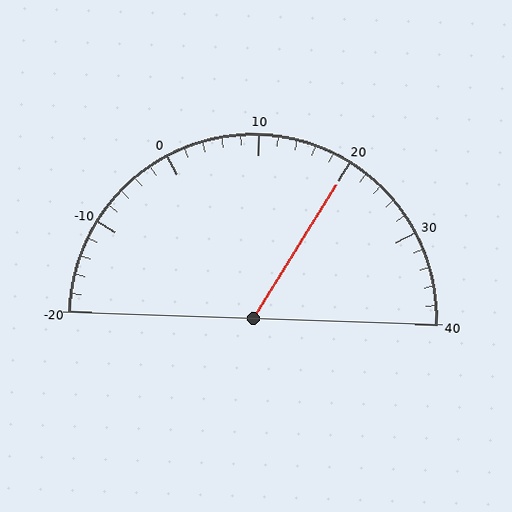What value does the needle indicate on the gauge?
The needle indicates approximately 20.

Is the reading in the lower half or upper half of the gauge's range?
The reading is in the upper half of the range (-20 to 40).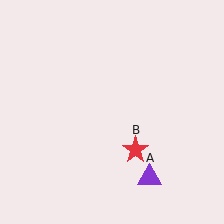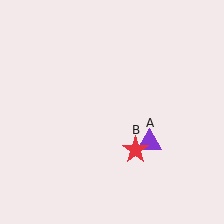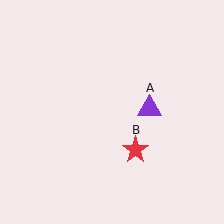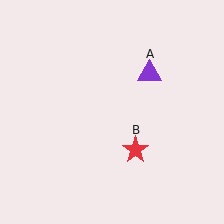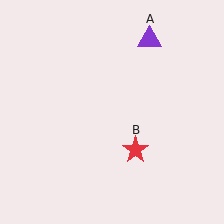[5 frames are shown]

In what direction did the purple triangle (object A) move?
The purple triangle (object A) moved up.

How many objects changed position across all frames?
1 object changed position: purple triangle (object A).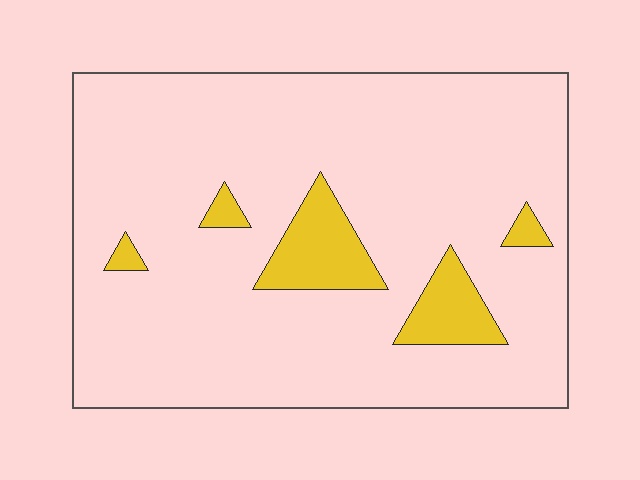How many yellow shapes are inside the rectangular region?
5.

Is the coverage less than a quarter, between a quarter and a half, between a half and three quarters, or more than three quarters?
Less than a quarter.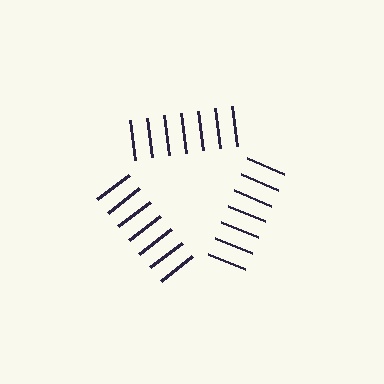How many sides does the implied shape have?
3 sides — the line-ends trace a triangle.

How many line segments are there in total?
21 — 7 along each of the 3 edges.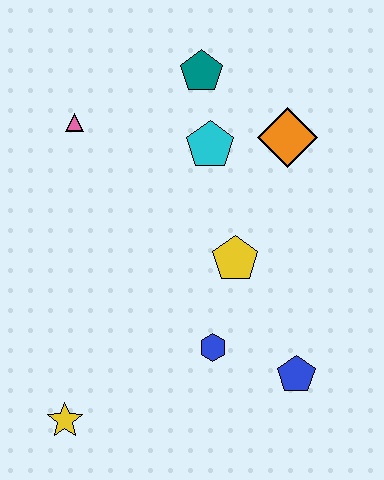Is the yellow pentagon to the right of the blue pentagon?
No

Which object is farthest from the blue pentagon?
The pink triangle is farthest from the blue pentagon.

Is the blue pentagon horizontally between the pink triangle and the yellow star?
No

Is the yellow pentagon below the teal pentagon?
Yes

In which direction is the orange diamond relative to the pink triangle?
The orange diamond is to the right of the pink triangle.